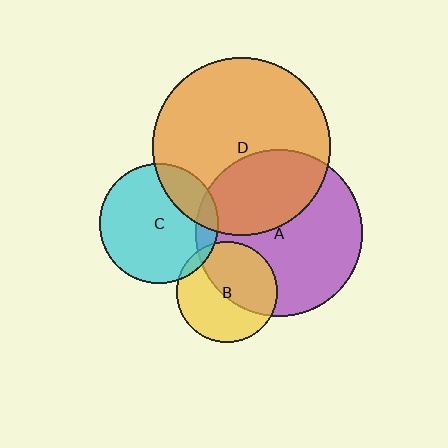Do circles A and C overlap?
Yes.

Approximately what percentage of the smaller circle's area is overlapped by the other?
Approximately 10%.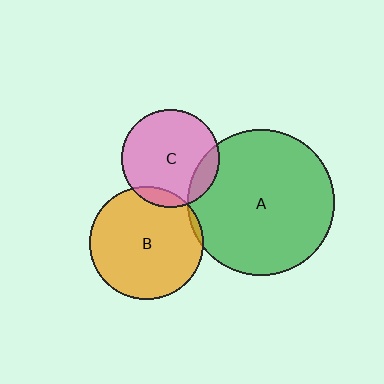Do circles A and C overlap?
Yes.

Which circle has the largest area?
Circle A (green).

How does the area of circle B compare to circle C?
Approximately 1.3 times.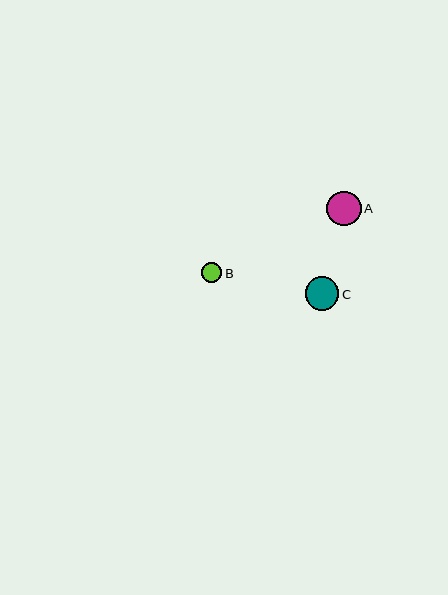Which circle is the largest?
Circle A is the largest with a size of approximately 35 pixels.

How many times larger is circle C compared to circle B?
Circle C is approximately 1.7 times the size of circle B.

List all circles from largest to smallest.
From largest to smallest: A, C, B.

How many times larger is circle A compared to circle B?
Circle A is approximately 1.7 times the size of circle B.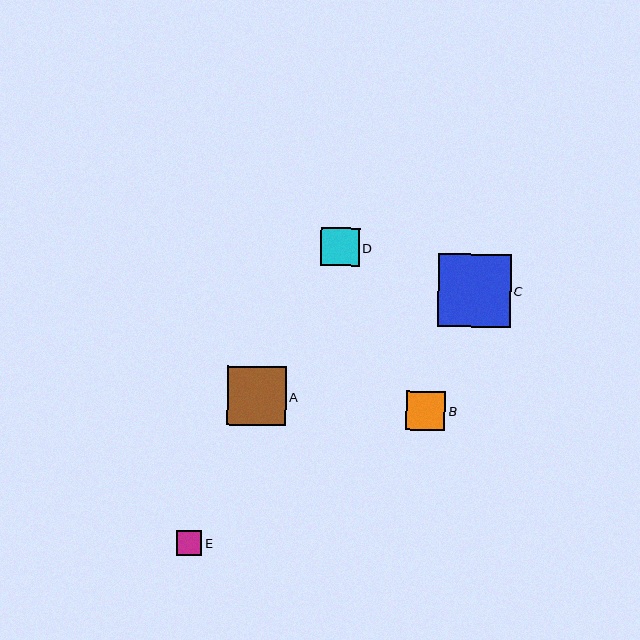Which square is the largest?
Square C is the largest with a size of approximately 72 pixels.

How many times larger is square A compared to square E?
Square A is approximately 2.3 times the size of square E.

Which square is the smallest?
Square E is the smallest with a size of approximately 25 pixels.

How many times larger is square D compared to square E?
Square D is approximately 1.5 times the size of square E.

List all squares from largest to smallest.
From largest to smallest: C, A, B, D, E.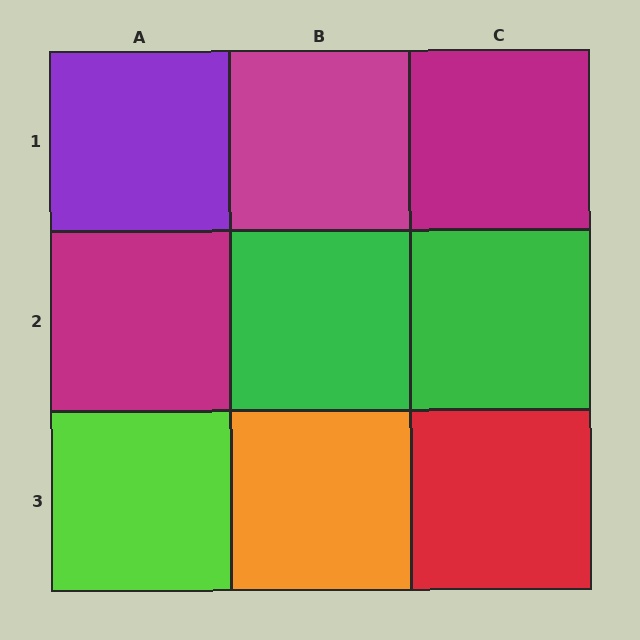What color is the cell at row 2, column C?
Green.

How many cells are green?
2 cells are green.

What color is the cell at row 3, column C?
Red.